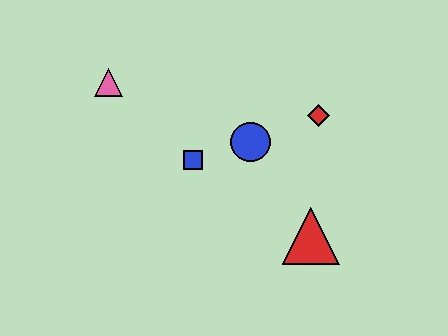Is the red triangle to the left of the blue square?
No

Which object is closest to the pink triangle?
The blue square is closest to the pink triangle.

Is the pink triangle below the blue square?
No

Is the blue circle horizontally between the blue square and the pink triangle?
No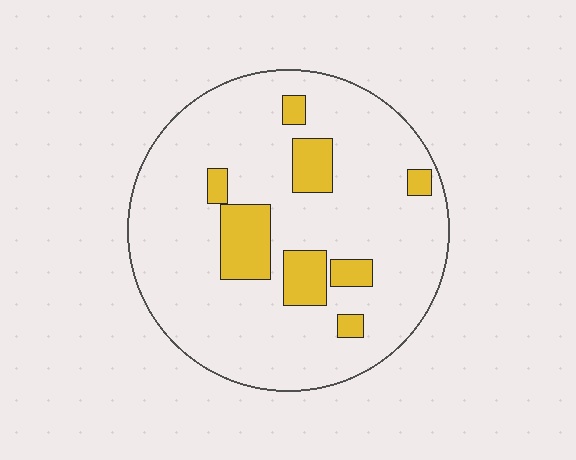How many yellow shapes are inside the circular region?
8.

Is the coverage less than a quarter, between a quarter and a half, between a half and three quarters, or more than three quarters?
Less than a quarter.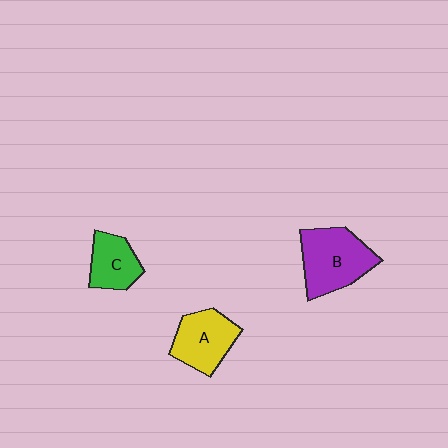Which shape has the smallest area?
Shape C (green).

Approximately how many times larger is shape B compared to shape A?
Approximately 1.3 times.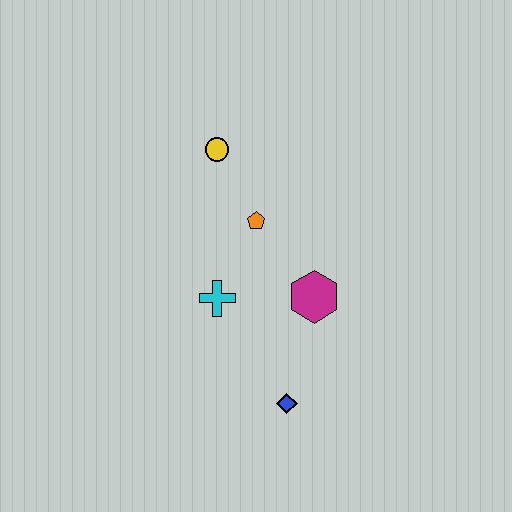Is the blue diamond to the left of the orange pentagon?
No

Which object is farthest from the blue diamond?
The yellow circle is farthest from the blue diamond.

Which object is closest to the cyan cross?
The orange pentagon is closest to the cyan cross.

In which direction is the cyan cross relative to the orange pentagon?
The cyan cross is below the orange pentagon.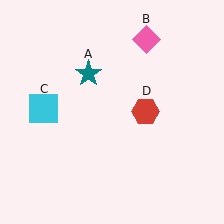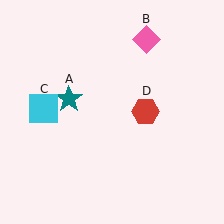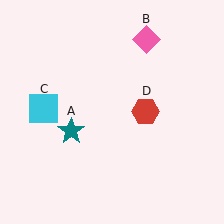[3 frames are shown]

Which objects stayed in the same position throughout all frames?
Pink diamond (object B) and cyan square (object C) and red hexagon (object D) remained stationary.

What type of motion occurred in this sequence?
The teal star (object A) rotated counterclockwise around the center of the scene.